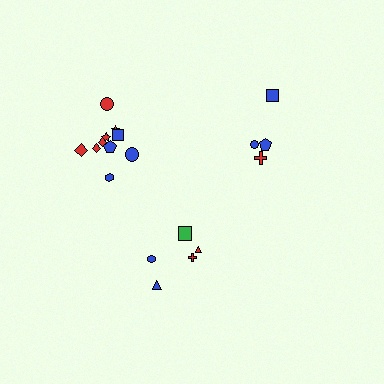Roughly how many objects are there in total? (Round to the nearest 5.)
Roughly 20 objects in total.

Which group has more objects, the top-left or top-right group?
The top-left group.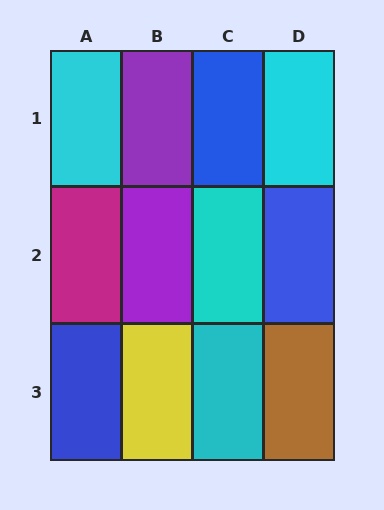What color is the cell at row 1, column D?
Cyan.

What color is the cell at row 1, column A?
Cyan.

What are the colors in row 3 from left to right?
Blue, yellow, cyan, brown.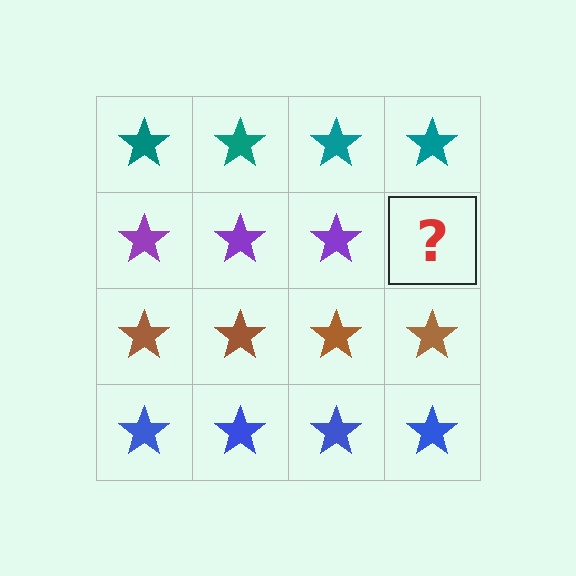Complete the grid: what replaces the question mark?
The question mark should be replaced with a purple star.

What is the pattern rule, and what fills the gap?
The rule is that each row has a consistent color. The gap should be filled with a purple star.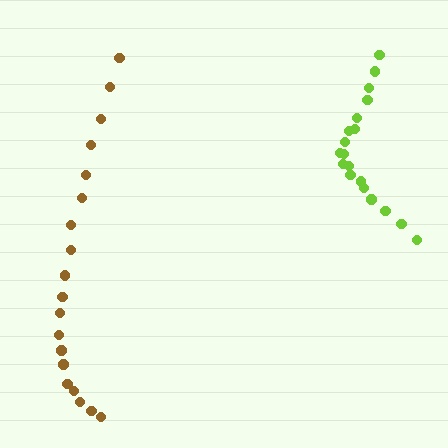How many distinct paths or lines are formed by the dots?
There are 2 distinct paths.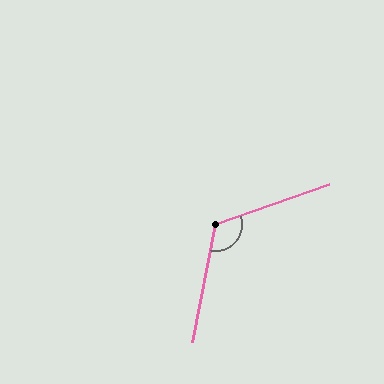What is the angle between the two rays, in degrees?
Approximately 121 degrees.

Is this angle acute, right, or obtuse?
It is obtuse.